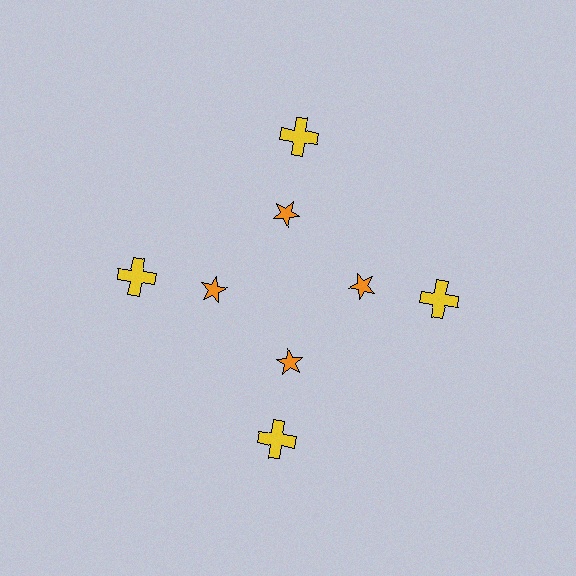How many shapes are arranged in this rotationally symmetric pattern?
There are 8 shapes, arranged in 4 groups of 2.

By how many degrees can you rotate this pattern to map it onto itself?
The pattern maps onto itself every 90 degrees of rotation.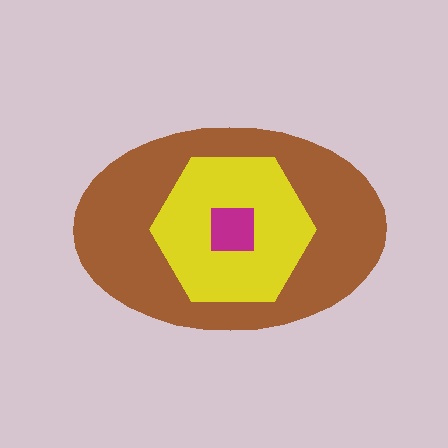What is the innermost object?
The magenta square.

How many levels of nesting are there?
3.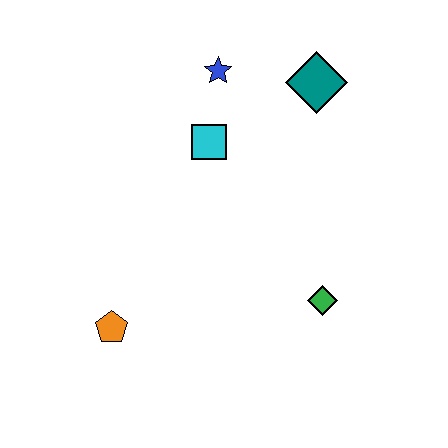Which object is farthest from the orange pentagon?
The teal diamond is farthest from the orange pentagon.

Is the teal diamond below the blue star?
Yes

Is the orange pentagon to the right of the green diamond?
No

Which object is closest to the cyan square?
The blue star is closest to the cyan square.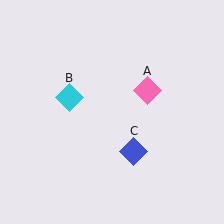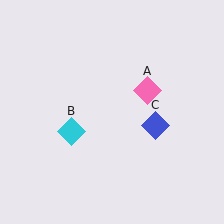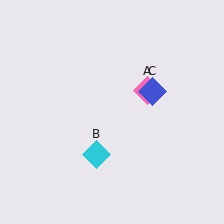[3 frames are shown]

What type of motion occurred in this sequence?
The cyan diamond (object B), blue diamond (object C) rotated counterclockwise around the center of the scene.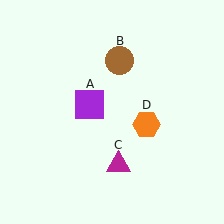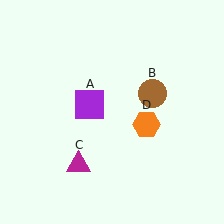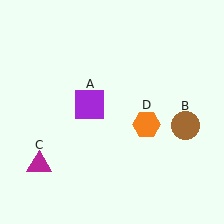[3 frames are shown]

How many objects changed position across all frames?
2 objects changed position: brown circle (object B), magenta triangle (object C).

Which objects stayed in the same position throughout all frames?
Purple square (object A) and orange hexagon (object D) remained stationary.